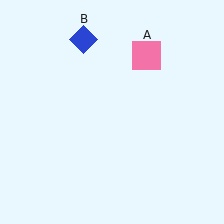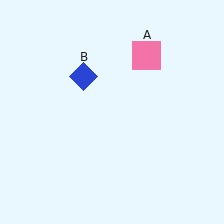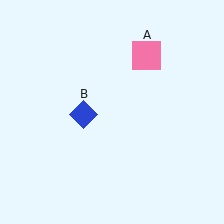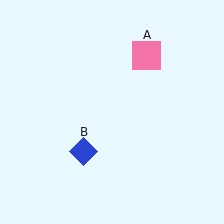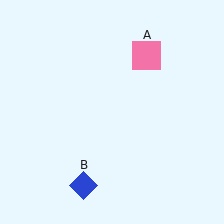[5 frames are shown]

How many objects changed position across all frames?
1 object changed position: blue diamond (object B).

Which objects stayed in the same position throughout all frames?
Pink square (object A) remained stationary.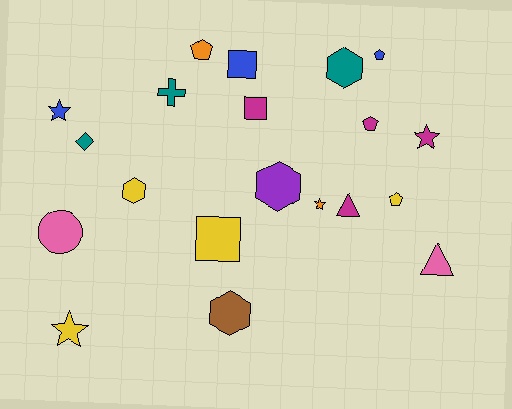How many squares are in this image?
There are 3 squares.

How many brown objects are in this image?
There is 1 brown object.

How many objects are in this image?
There are 20 objects.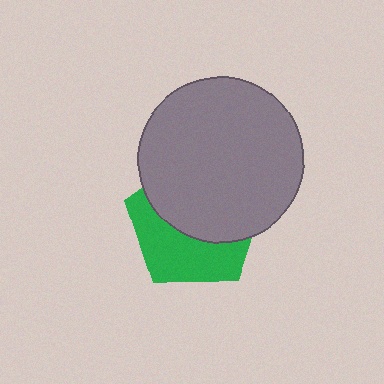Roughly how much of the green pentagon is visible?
A small part of it is visible (roughly 44%).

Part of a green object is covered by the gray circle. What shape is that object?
It is a pentagon.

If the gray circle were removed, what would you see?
You would see the complete green pentagon.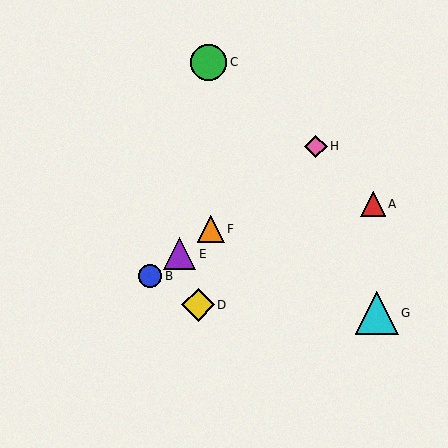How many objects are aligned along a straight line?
4 objects (B, E, F, H) are aligned along a straight line.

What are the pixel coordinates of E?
Object E is at (179, 254).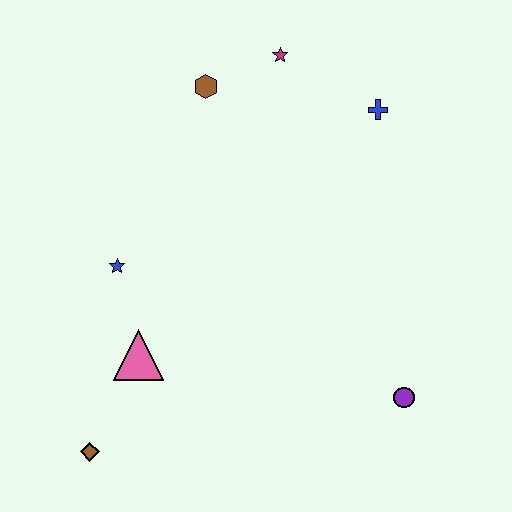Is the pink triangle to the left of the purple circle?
Yes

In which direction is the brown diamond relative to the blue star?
The brown diamond is below the blue star.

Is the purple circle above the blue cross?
No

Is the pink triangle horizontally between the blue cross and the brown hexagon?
No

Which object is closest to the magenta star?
The brown hexagon is closest to the magenta star.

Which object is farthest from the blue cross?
The brown diamond is farthest from the blue cross.